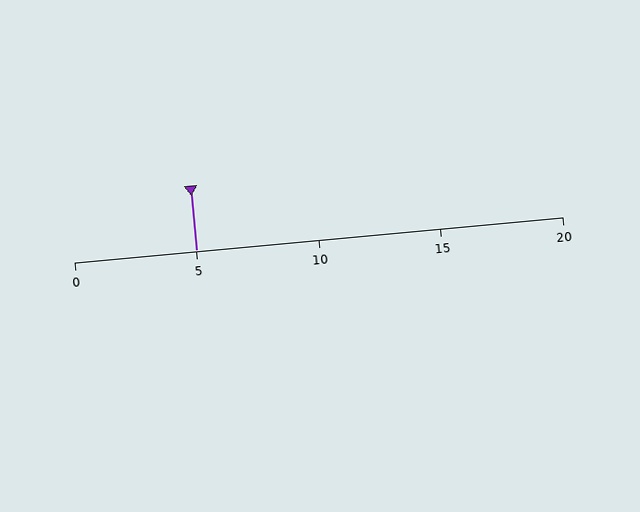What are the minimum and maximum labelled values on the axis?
The axis runs from 0 to 20.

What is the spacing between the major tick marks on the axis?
The major ticks are spaced 5 apart.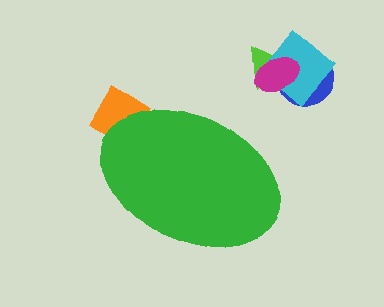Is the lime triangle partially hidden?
No, the lime triangle is fully visible.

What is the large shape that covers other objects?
A green ellipse.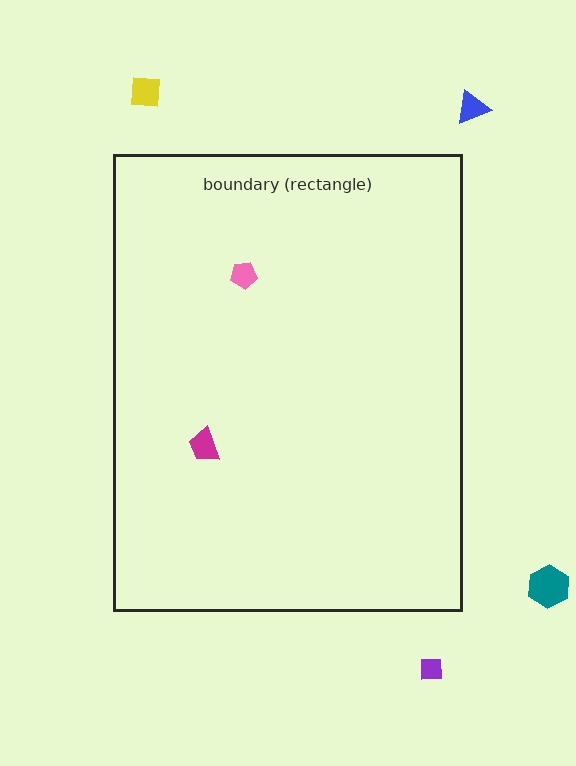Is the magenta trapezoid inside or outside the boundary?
Inside.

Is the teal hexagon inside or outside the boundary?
Outside.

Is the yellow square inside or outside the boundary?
Outside.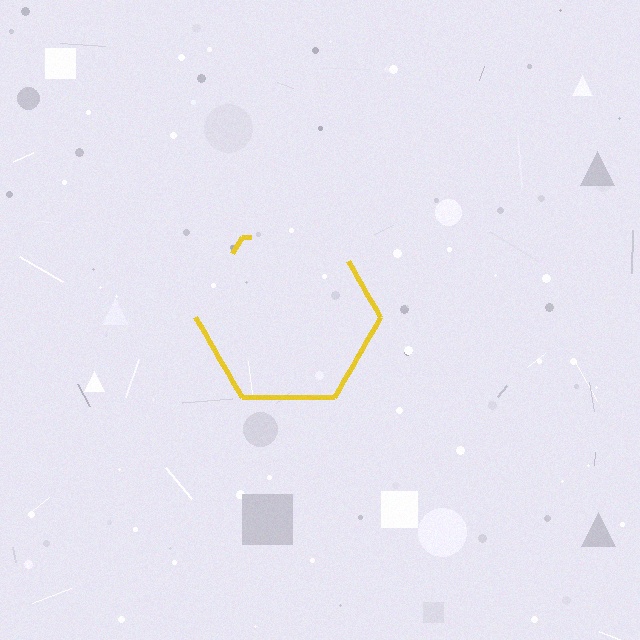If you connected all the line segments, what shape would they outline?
They would outline a hexagon.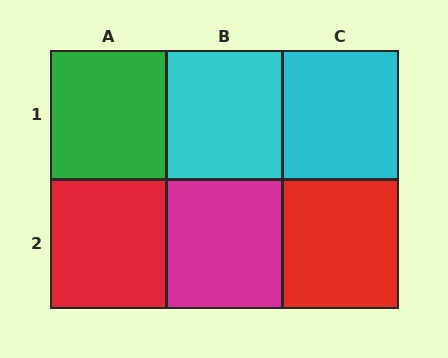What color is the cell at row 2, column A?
Red.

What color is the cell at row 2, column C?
Red.